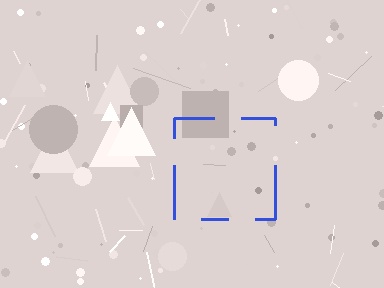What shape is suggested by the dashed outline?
The dashed outline suggests a square.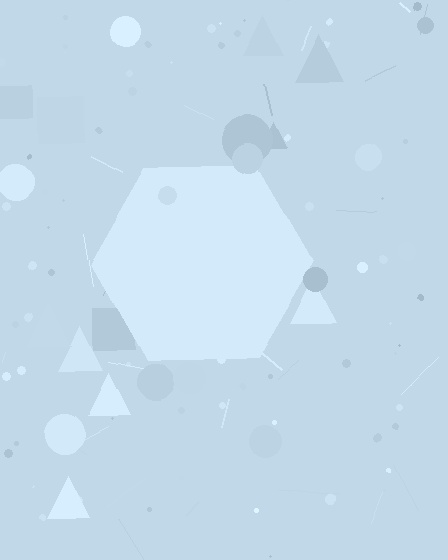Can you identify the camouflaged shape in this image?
The camouflaged shape is a hexagon.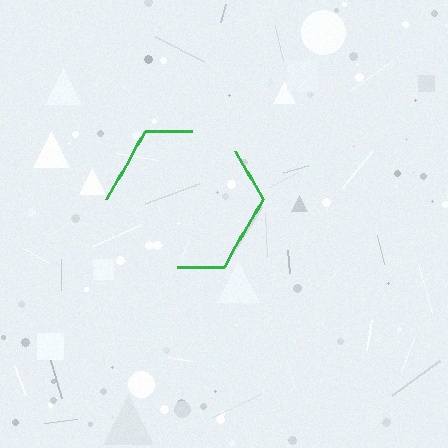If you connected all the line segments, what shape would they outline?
They would outline a hexagon.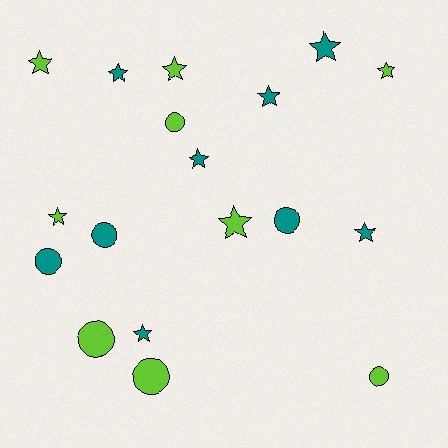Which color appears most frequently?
Teal, with 9 objects.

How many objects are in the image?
There are 18 objects.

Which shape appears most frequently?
Star, with 11 objects.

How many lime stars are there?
There are 5 lime stars.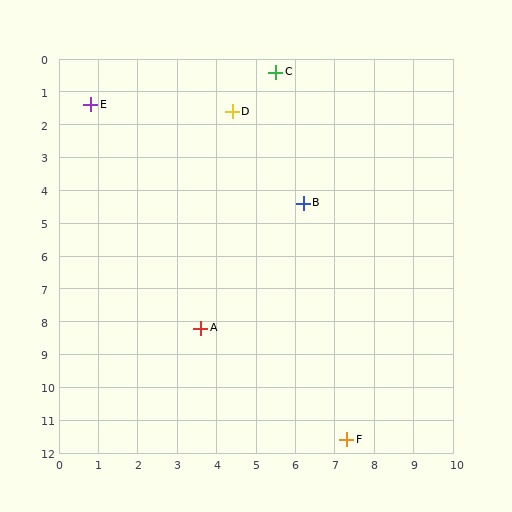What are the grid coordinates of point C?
Point C is at approximately (5.5, 0.4).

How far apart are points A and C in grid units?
Points A and C are about 8.0 grid units apart.